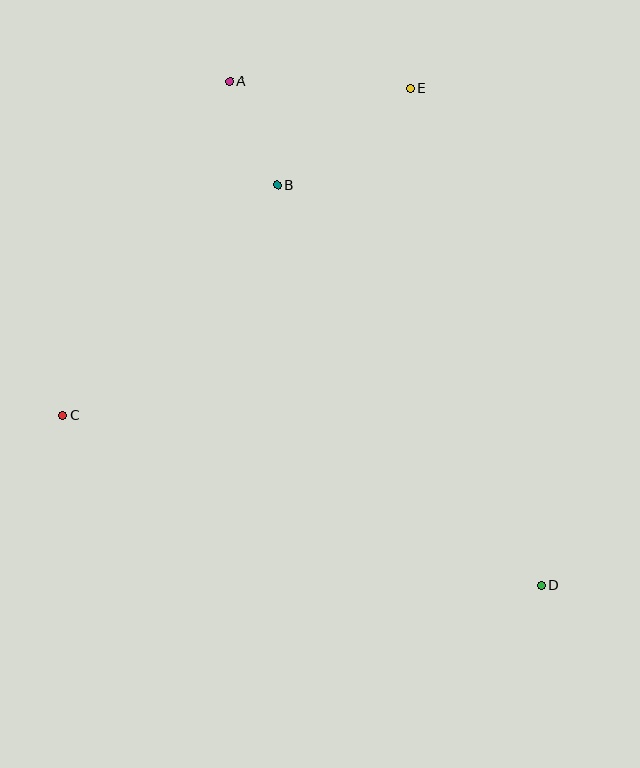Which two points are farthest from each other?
Points A and D are farthest from each other.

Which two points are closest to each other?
Points A and B are closest to each other.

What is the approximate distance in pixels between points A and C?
The distance between A and C is approximately 373 pixels.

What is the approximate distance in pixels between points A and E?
The distance between A and E is approximately 181 pixels.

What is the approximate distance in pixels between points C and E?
The distance between C and E is approximately 478 pixels.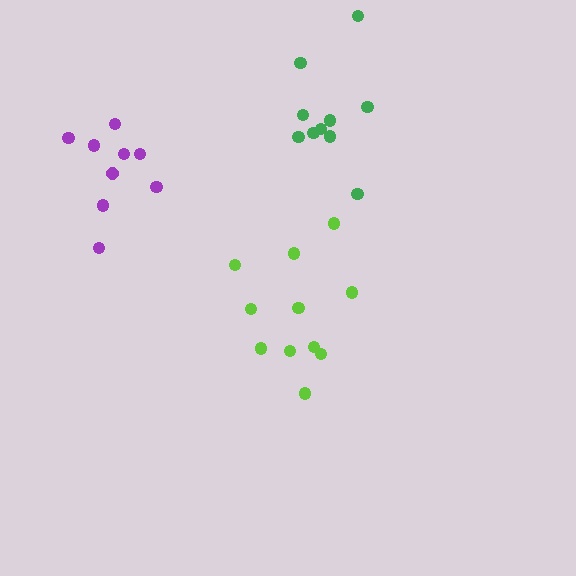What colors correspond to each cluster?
The clusters are colored: lime, purple, green.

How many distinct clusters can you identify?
There are 3 distinct clusters.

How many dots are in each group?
Group 1: 11 dots, Group 2: 9 dots, Group 3: 10 dots (30 total).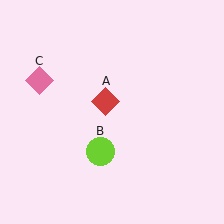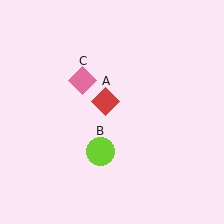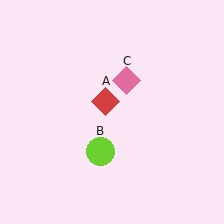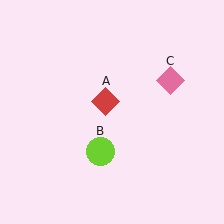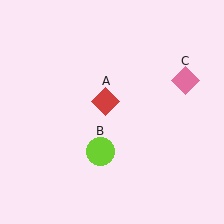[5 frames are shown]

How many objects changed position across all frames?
1 object changed position: pink diamond (object C).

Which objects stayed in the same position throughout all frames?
Red diamond (object A) and lime circle (object B) remained stationary.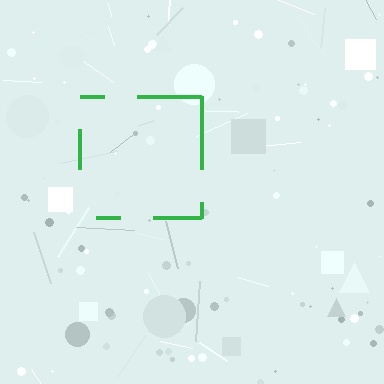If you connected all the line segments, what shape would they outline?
They would outline a square.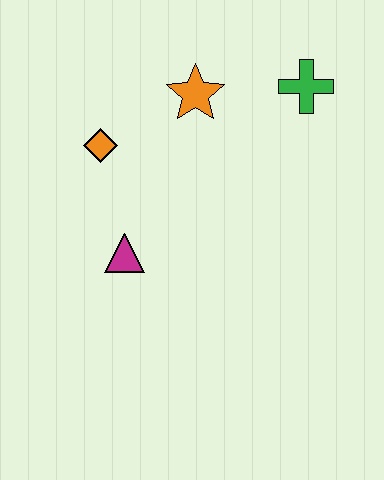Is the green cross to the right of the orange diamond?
Yes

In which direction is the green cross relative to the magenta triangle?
The green cross is to the right of the magenta triangle.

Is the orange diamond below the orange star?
Yes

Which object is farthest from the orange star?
The magenta triangle is farthest from the orange star.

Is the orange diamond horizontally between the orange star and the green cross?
No